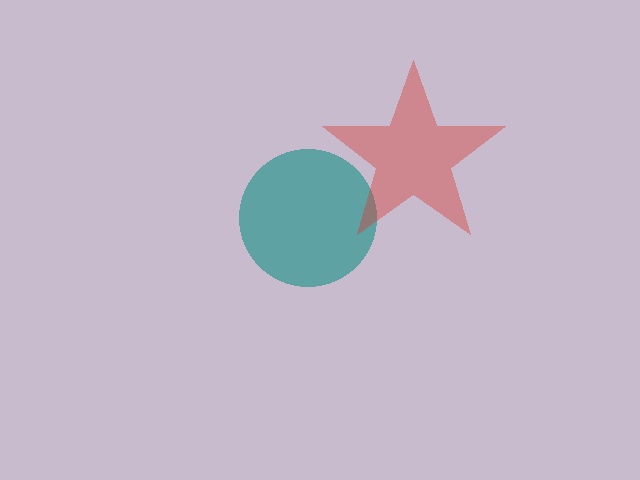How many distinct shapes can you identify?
There are 2 distinct shapes: a teal circle, a red star.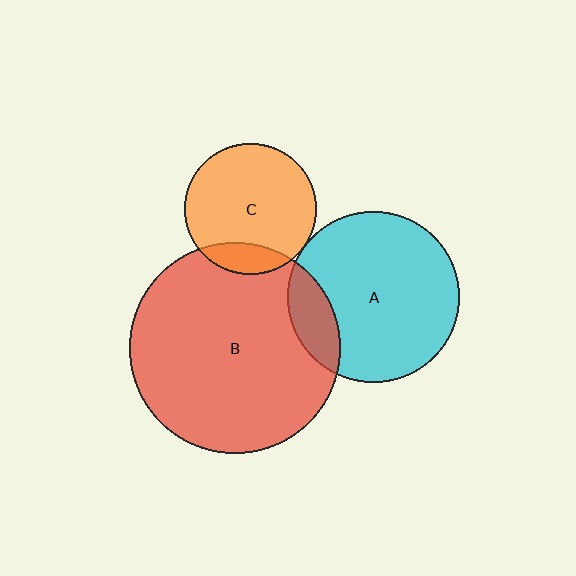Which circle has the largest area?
Circle B (red).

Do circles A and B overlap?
Yes.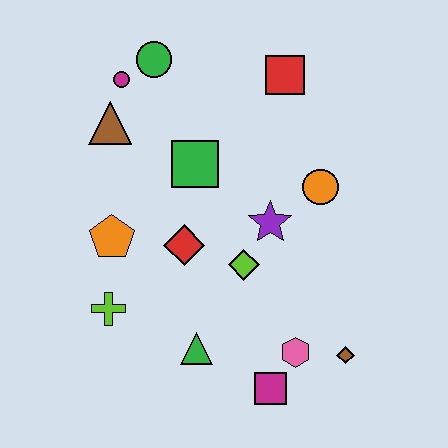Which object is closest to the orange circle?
The purple star is closest to the orange circle.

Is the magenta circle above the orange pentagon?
Yes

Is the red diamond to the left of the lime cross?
No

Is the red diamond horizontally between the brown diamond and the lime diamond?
No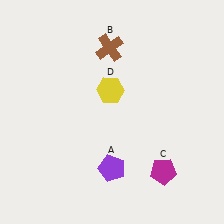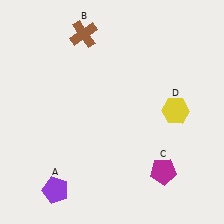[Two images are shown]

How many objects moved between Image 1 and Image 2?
3 objects moved between the two images.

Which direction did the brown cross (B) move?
The brown cross (B) moved left.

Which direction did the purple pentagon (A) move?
The purple pentagon (A) moved left.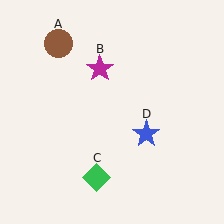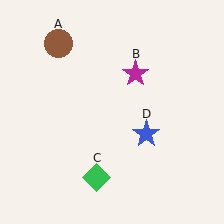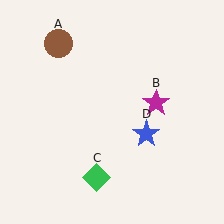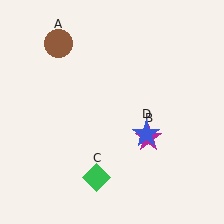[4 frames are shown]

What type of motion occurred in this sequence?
The magenta star (object B) rotated clockwise around the center of the scene.